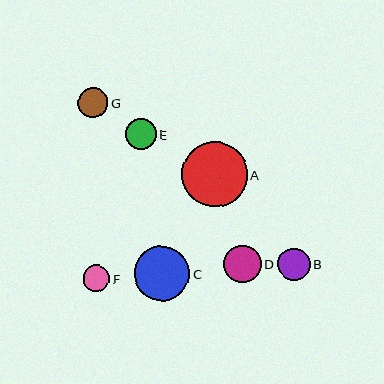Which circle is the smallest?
Circle F is the smallest with a size of approximately 27 pixels.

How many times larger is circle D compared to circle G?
Circle D is approximately 1.2 times the size of circle G.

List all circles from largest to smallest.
From largest to smallest: A, C, D, B, E, G, F.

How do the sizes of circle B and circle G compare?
Circle B and circle G are approximately the same size.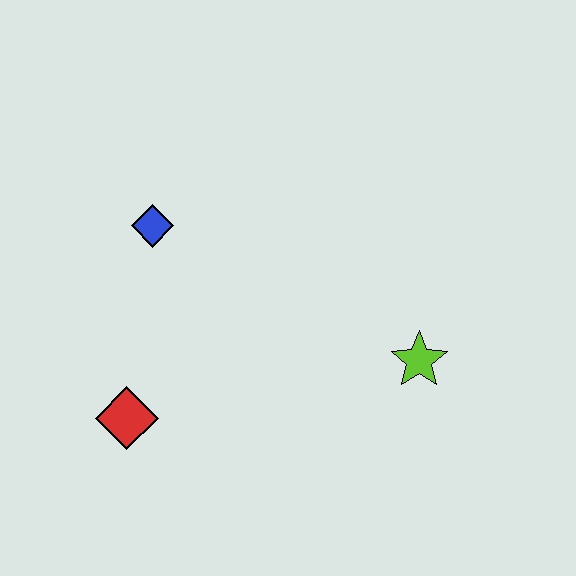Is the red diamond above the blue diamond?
No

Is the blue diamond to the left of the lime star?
Yes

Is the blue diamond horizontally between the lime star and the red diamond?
Yes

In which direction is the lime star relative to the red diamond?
The lime star is to the right of the red diamond.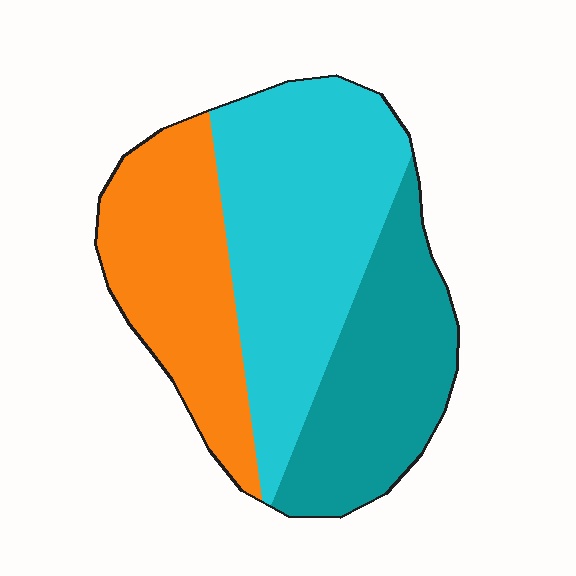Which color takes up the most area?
Cyan, at roughly 40%.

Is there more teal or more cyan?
Cyan.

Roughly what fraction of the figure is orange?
Orange covers about 30% of the figure.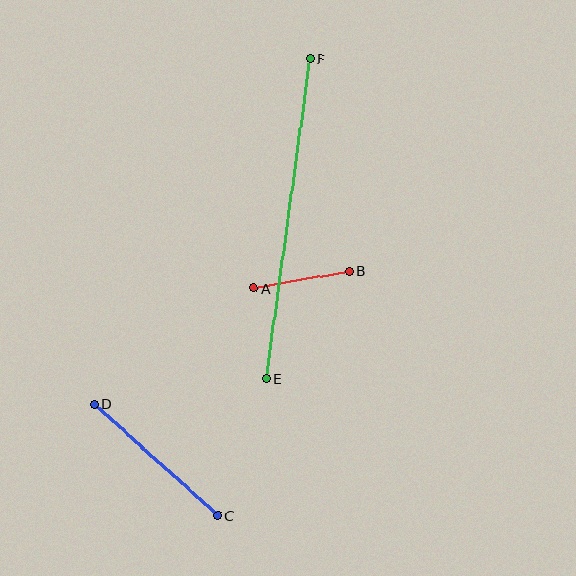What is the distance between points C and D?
The distance is approximately 166 pixels.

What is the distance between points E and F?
The distance is approximately 322 pixels.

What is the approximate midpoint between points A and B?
The midpoint is at approximately (302, 280) pixels.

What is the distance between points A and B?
The distance is approximately 97 pixels.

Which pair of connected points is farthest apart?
Points E and F are farthest apart.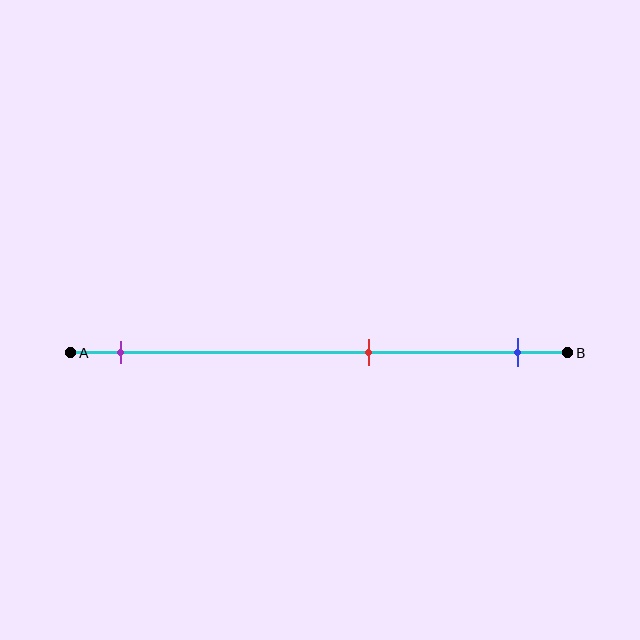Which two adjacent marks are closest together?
The red and blue marks are the closest adjacent pair.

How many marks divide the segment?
There are 3 marks dividing the segment.